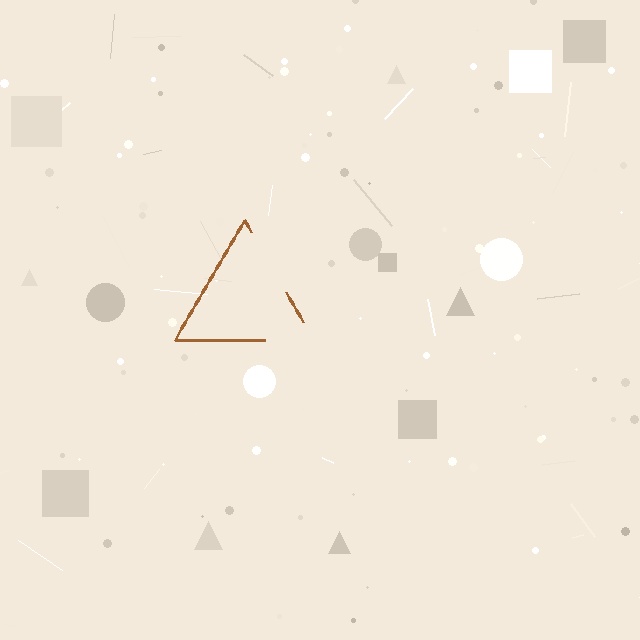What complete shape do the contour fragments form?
The contour fragments form a triangle.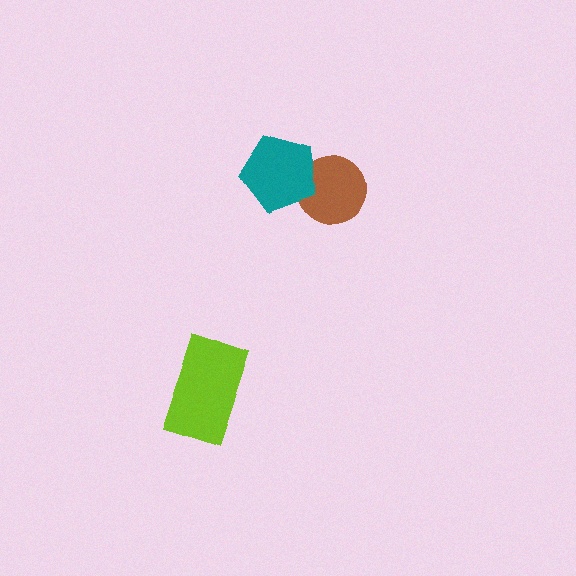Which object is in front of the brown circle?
The teal pentagon is in front of the brown circle.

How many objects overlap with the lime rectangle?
0 objects overlap with the lime rectangle.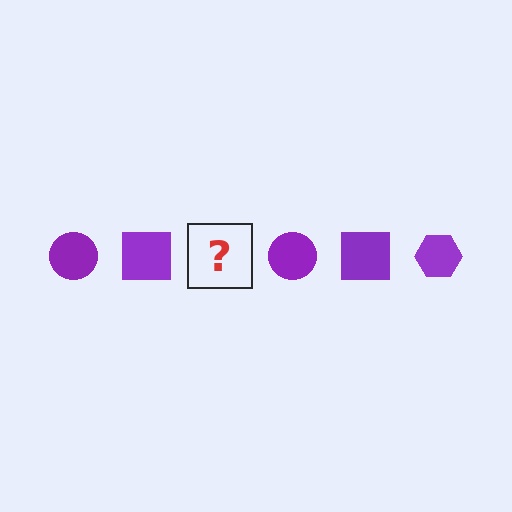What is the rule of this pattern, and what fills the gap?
The rule is that the pattern cycles through circle, square, hexagon shapes in purple. The gap should be filled with a purple hexagon.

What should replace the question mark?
The question mark should be replaced with a purple hexagon.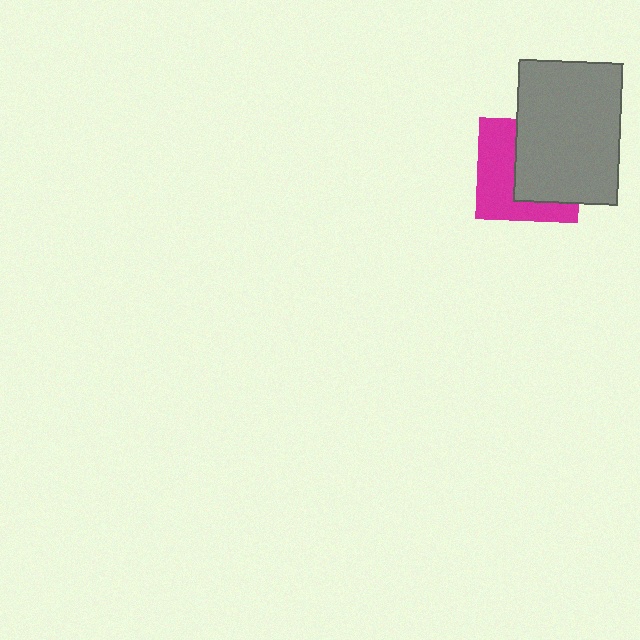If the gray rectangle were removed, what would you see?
You would see the complete magenta square.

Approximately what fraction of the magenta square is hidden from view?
Roughly 52% of the magenta square is hidden behind the gray rectangle.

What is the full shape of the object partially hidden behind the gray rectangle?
The partially hidden object is a magenta square.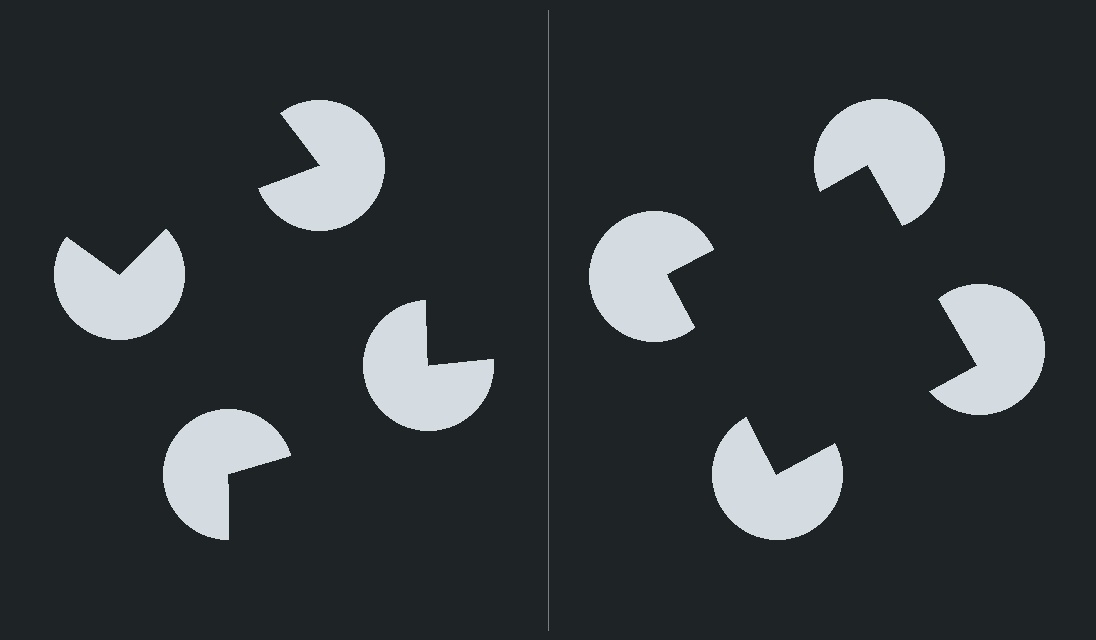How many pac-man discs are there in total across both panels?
8 — 4 on each side.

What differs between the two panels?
The pac-man discs are positioned identically on both sides; only the wedge orientations differ. On the right they align to a square; on the left they are misaligned.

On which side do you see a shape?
An illusory square appears on the right side. On the left side the wedge cuts are rotated, so no coherent shape forms.